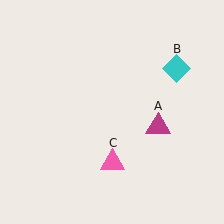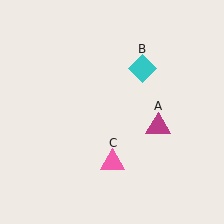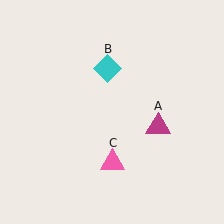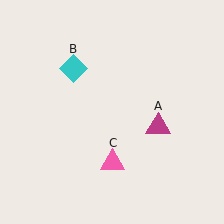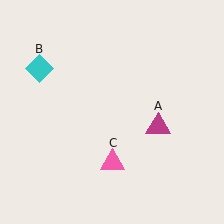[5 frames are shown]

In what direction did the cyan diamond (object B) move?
The cyan diamond (object B) moved left.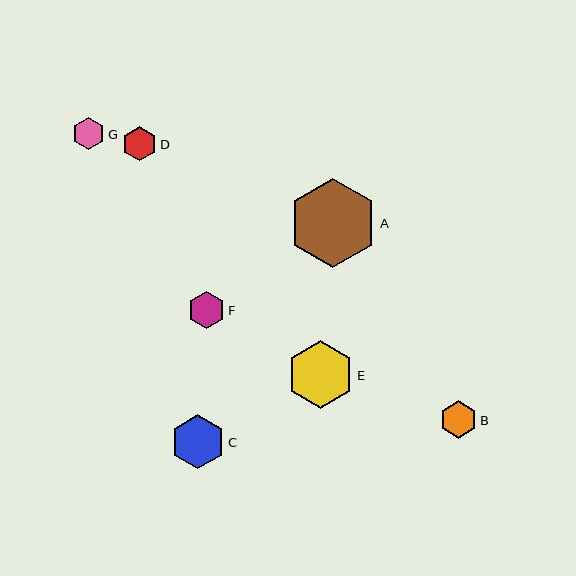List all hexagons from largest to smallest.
From largest to smallest: A, E, C, F, B, D, G.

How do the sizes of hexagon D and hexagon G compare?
Hexagon D and hexagon G are approximately the same size.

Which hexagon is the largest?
Hexagon A is the largest with a size of approximately 89 pixels.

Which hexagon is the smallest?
Hexagon G is the smallest with a size of approximately 32 pixels.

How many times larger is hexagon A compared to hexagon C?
Hexagon A is approximately 1.6 times the size of hexagon C.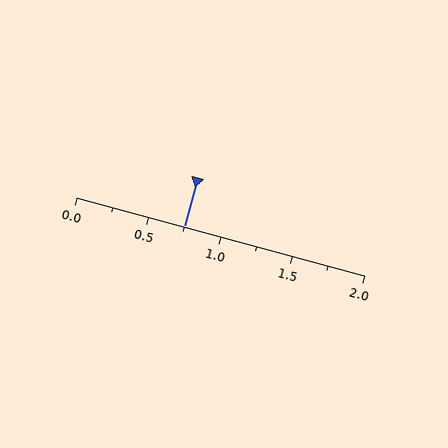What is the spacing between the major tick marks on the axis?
The major ticks are spaced 0.5 apart.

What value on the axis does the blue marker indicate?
The marker indicates approximately 0.75.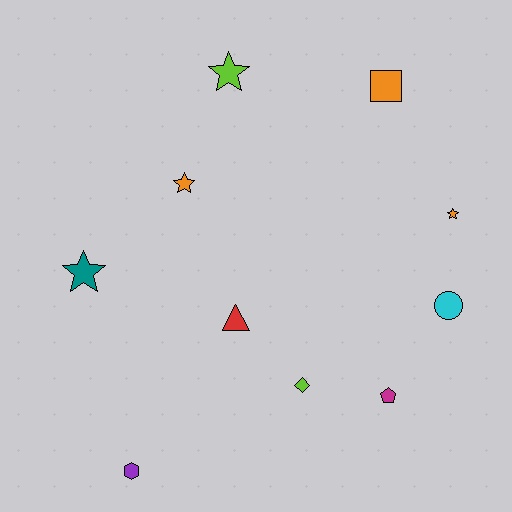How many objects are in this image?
There are 10 objects.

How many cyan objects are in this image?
There is 1 cyan object.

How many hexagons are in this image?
There is 1 hexagon.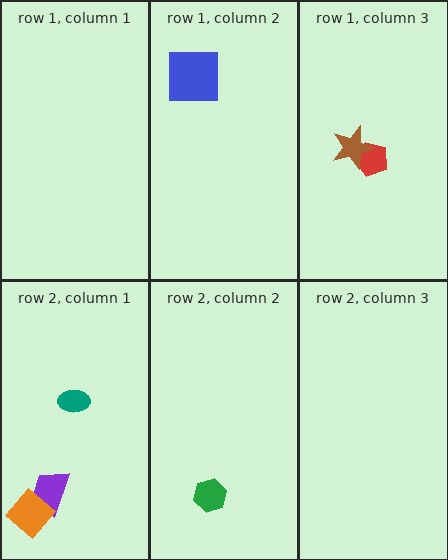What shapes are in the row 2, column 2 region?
The green hexagon.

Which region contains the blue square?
The row 1, column 2 region.